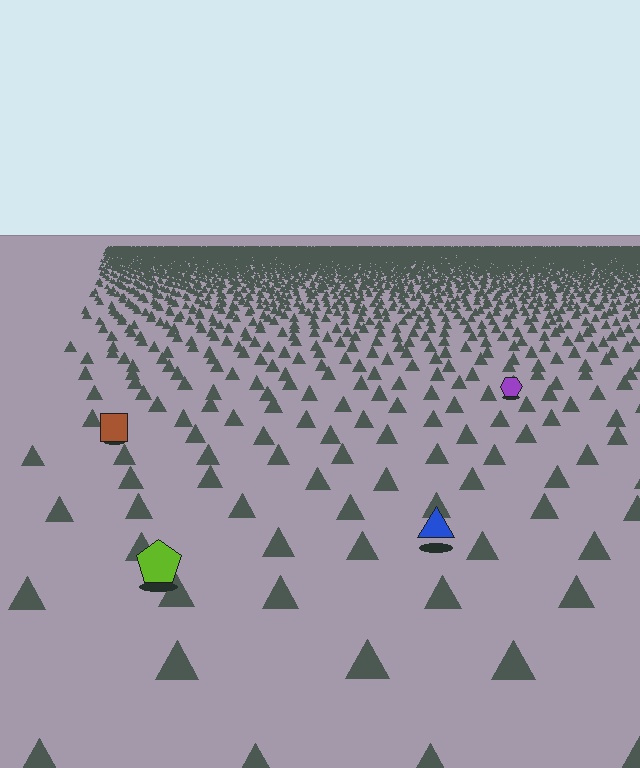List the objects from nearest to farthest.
From nearest to farthest: the lime pentagon, the blue triangle, the brown square, the purple hexagon.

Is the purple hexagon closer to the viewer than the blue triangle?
No. The blue triangle is closer — you can tell from the texture gradient: the ground texture is coarser near it.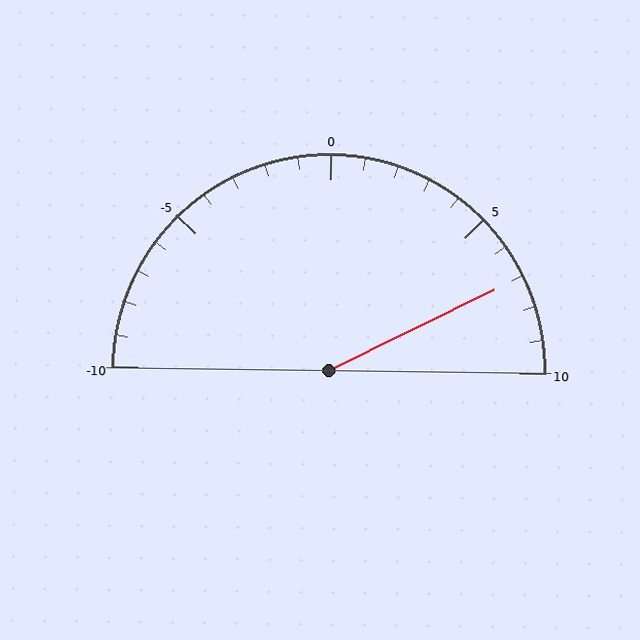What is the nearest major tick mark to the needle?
The nearest major tick mark is 5.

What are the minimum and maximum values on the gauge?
The gauge ranges from -10 to 10.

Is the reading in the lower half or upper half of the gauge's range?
The reading is in the upper half of the range (-10 to 10).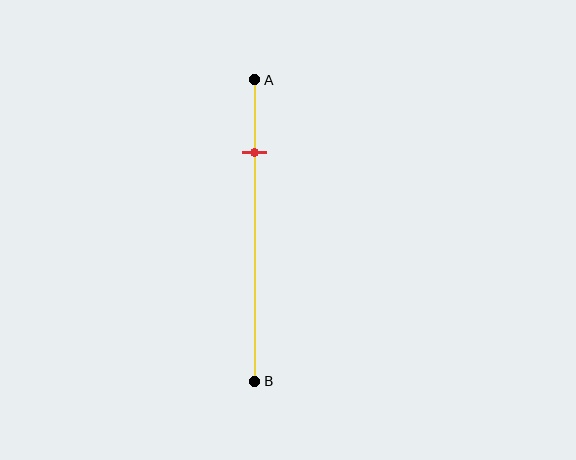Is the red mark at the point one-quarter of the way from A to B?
Yes, the mark is approximately at the one-quarter point.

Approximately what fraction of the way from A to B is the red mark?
The red mark is approximately 25% of the way from A to B.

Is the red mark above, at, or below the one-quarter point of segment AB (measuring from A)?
The red mark is approximately at the one-quarter point of segment AB.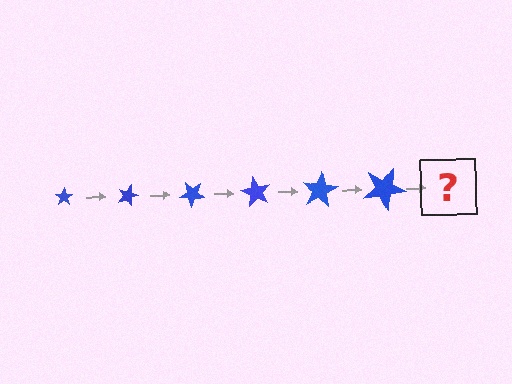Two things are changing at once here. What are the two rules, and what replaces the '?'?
The two rules are that the star grows larger each step and it rotates 20 degrees each step. The '?' should be a star, larger than the previous one and rotated 120 degrees from the start.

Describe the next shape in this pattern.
It should be a star, larger than the previous one and rotated 120 degrees from the start.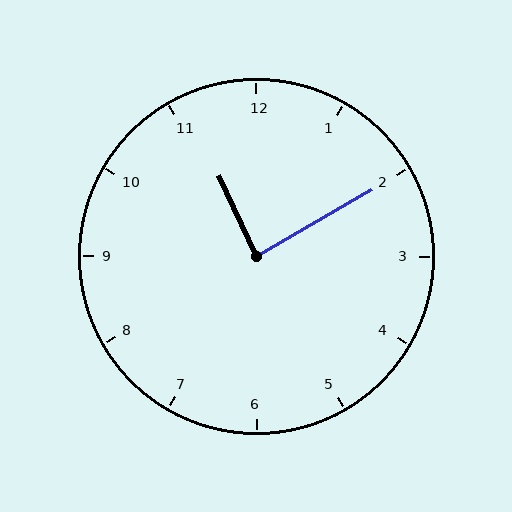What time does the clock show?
11:10.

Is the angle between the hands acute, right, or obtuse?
It is right.